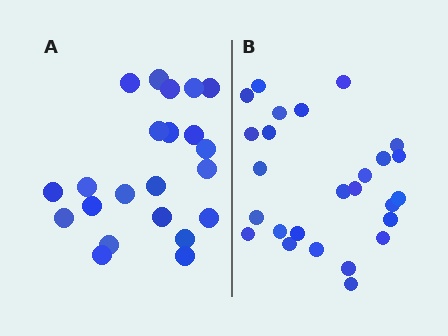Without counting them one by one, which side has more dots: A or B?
Region B (the right region) has more dots.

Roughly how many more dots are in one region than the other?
Region B has about 4 more dots than region A.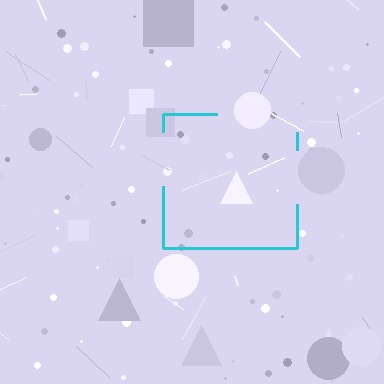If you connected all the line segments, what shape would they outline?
They would outline a square.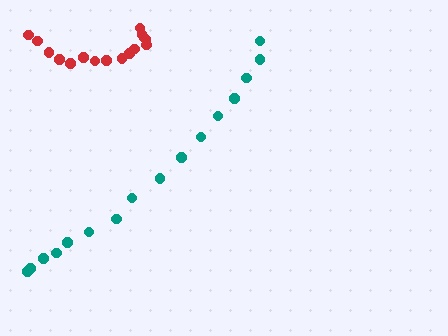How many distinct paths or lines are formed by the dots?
There are 2 distinct paths.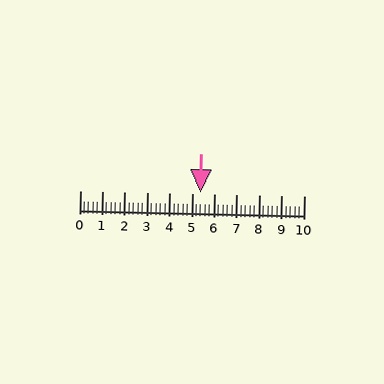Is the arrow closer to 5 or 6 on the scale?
The arrow is closer to 5.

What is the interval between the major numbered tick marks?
The major tick marks are spaced 1 units apart.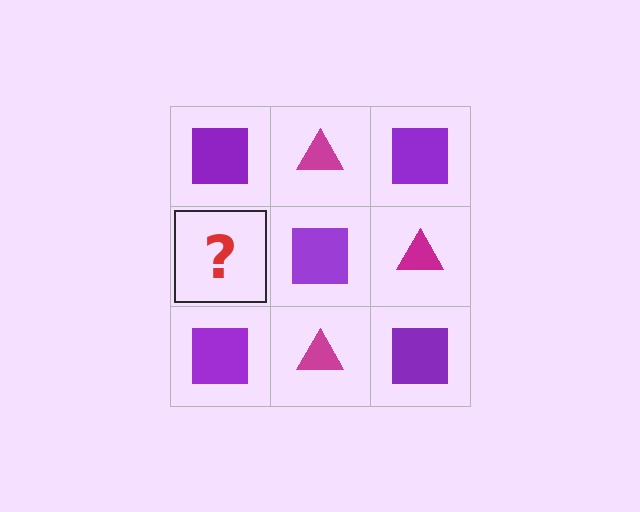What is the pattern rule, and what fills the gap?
The rule is that it alternates purple square and magenta triangle in a checkerboard pattern. The gap should be filled with a magenta triangle.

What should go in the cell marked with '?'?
The missing cell should contain a magenta triangle.